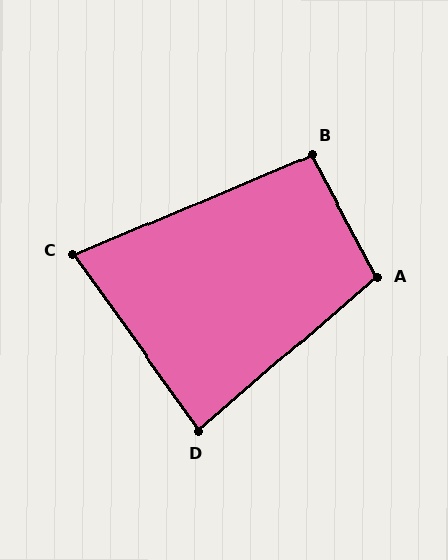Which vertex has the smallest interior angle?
C, at approximately 77 degrees.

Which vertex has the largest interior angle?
A, at approximately 103 degrees.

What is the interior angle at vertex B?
Approximately 95 degrees (obtuse).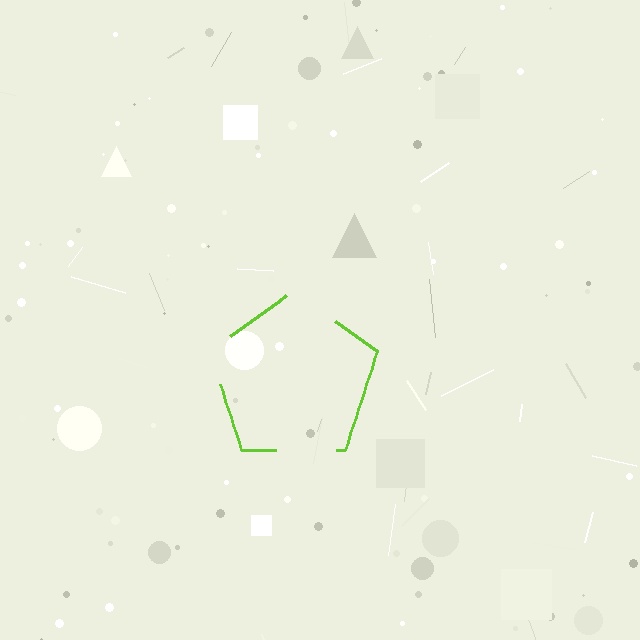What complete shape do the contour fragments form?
The contour fragments form a pentagon.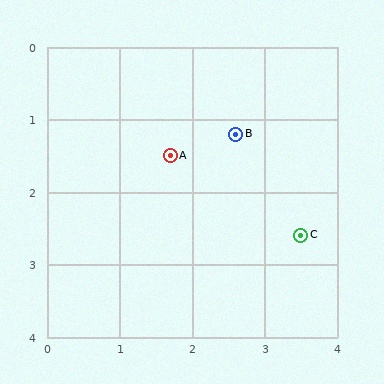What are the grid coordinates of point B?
Point B is at approximately (2.6, 1.2).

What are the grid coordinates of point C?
Point C is at approximately (3.5, 2.6).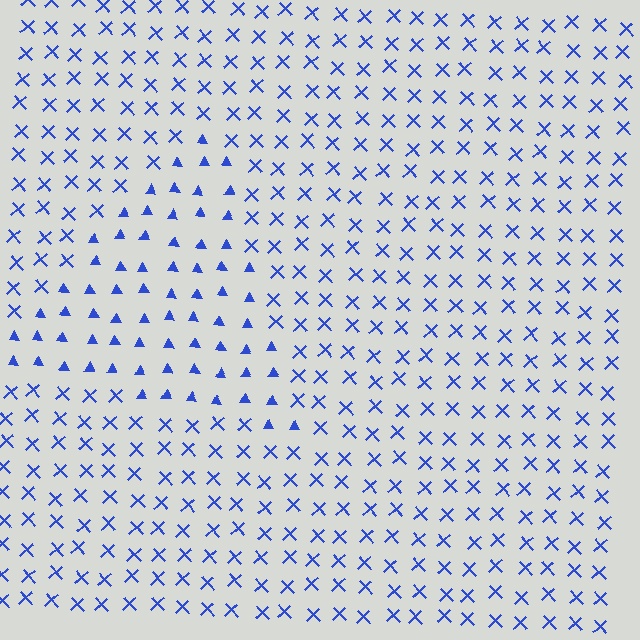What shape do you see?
I see a triangle.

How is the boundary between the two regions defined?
The boundary is defined by a change in element shape: triangles inside vs. X marks outside. All elements share the same color and spacing.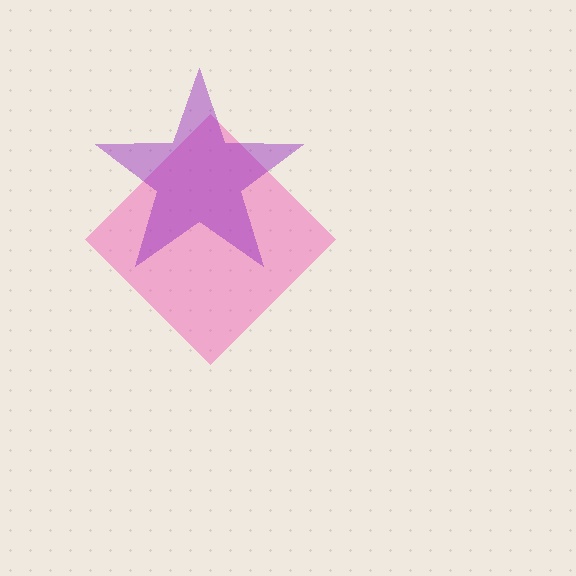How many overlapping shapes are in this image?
There are 2 overlapping shapes in the image.